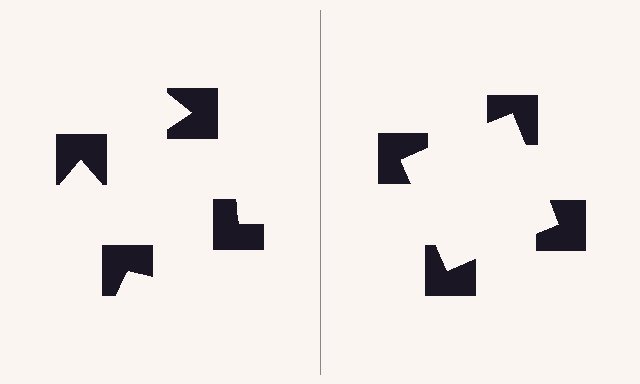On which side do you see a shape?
An illusory square appears on the right side. On the left side the wedge cuts are rotated, so no coherent shape forms.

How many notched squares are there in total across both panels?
8 — 4 on each side.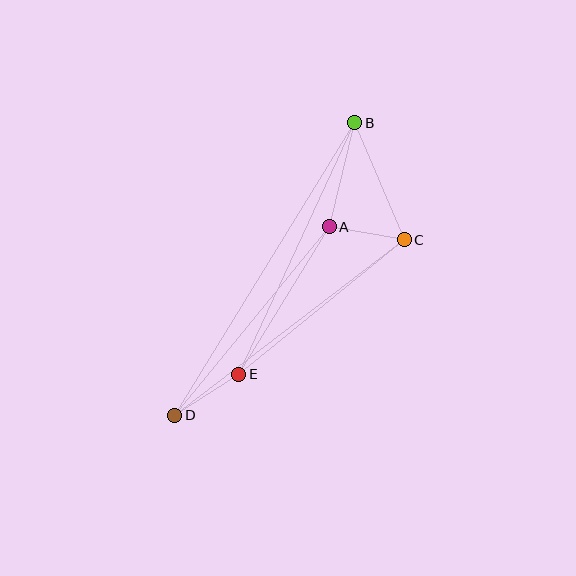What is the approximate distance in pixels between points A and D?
The distance between A and D is approximately 244 pixels.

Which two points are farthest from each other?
Points B and D are farthest from each other.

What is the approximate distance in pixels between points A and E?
The distance between A and E is approximately 173 pixels.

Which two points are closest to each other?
Points A and C are closest to each other.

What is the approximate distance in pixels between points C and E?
The distance between C and E is approximately 213 pixels.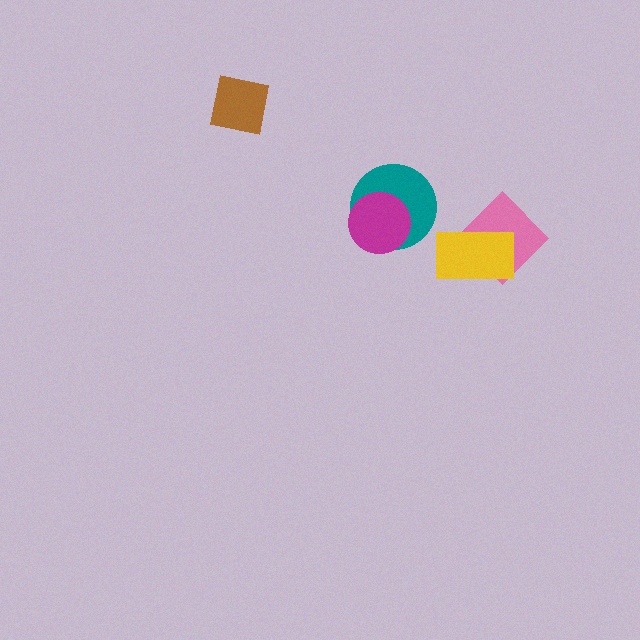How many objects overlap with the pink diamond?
1 object overlaps with the pink diamond.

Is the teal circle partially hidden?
Yes, it is partially covered by another shape.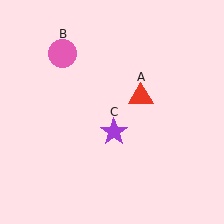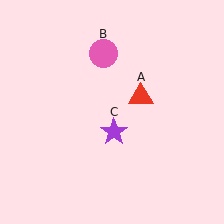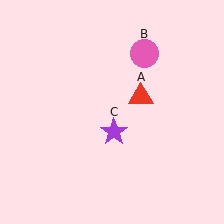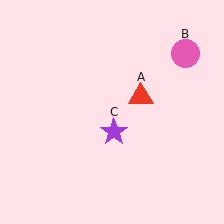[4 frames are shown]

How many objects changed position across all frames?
1 object changed position: pink circle (object B).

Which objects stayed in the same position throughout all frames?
Red triangle (object A) and purple star (object C) remained stationary.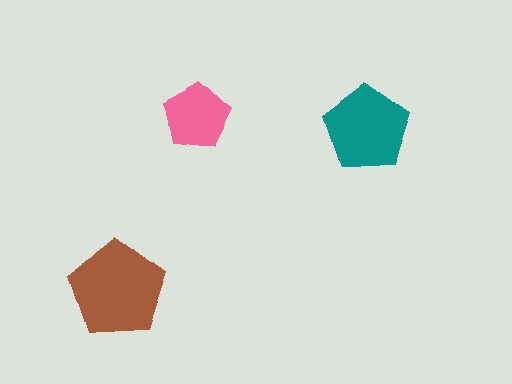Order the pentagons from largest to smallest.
the brown one, the teal one, the pink one.